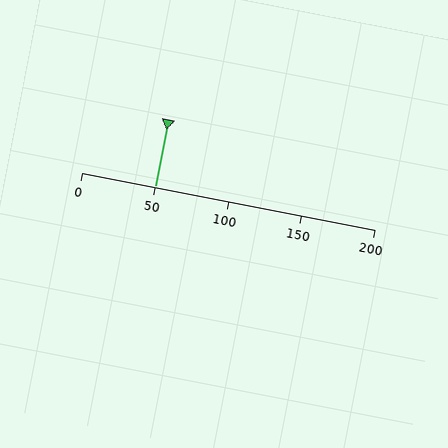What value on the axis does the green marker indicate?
The marker indicates approximately 50.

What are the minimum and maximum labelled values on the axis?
The axis runs from 0 to 200.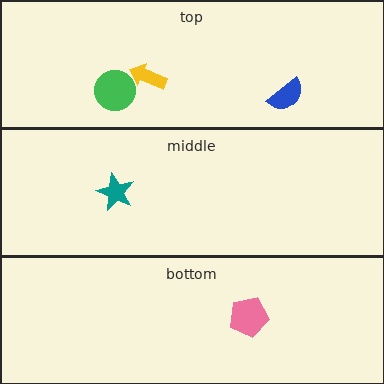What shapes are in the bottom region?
The pink pentagon.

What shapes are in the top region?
The blue semicircle, the yellow arrow, the green circle.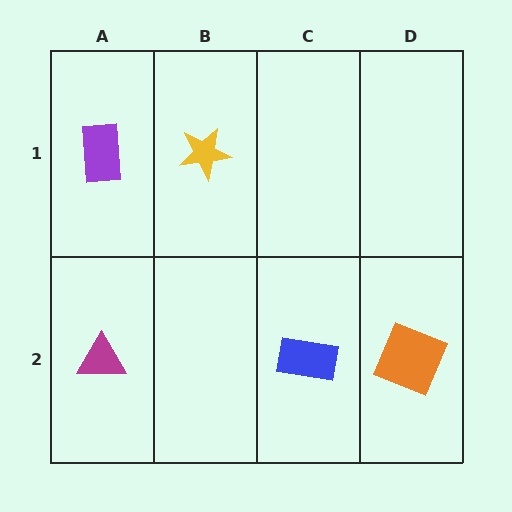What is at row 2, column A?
A magenta triangle.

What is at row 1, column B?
A yellow star.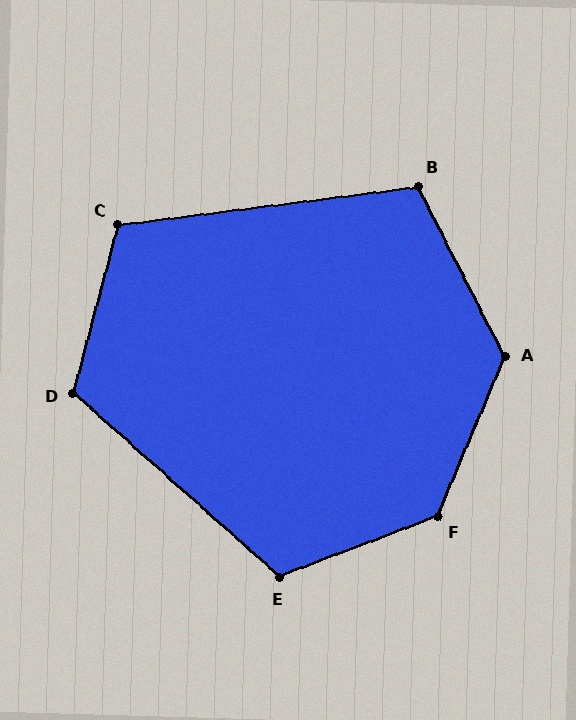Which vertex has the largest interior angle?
F, at approximately 133 degrees.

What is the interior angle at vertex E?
Approximately 118 degrees (obtuse).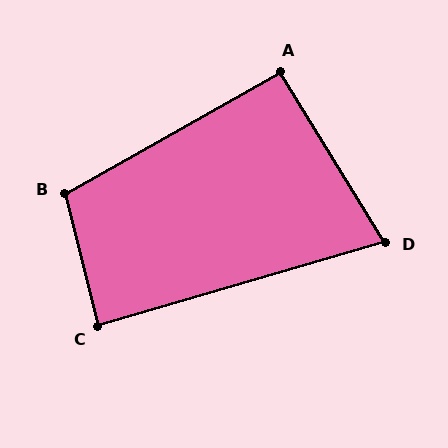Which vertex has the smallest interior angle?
D, at approximately 75 degrees.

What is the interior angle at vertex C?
Approximately 88 degrees (approximately right).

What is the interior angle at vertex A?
Approximately 92 degrees (approximately right).